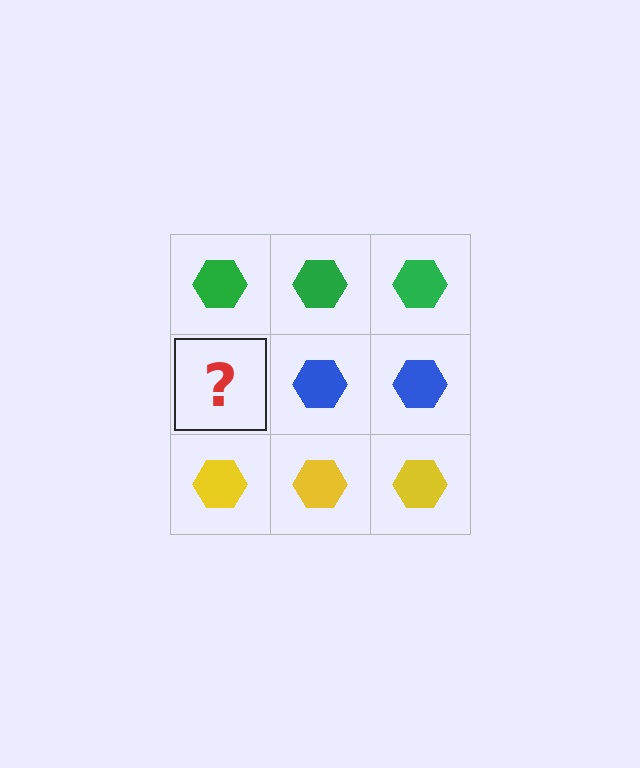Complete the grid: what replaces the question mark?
The question mark should be replaced with a blue hexagon.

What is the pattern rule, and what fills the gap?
The rule is that each row has a consistent color. The gap should be filled with a blue hexagon.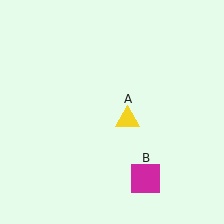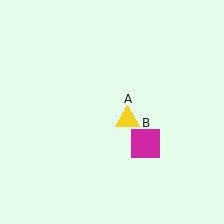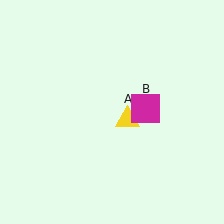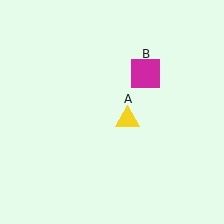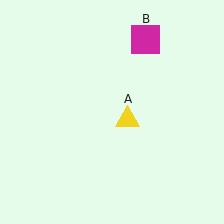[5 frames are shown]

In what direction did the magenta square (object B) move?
The magenta square (object B) moved up.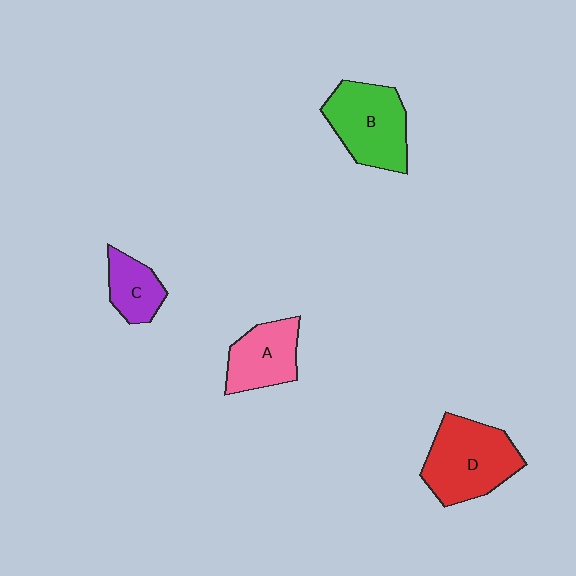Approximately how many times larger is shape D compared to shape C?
Approximately 2.1 times.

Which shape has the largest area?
Shape D (red).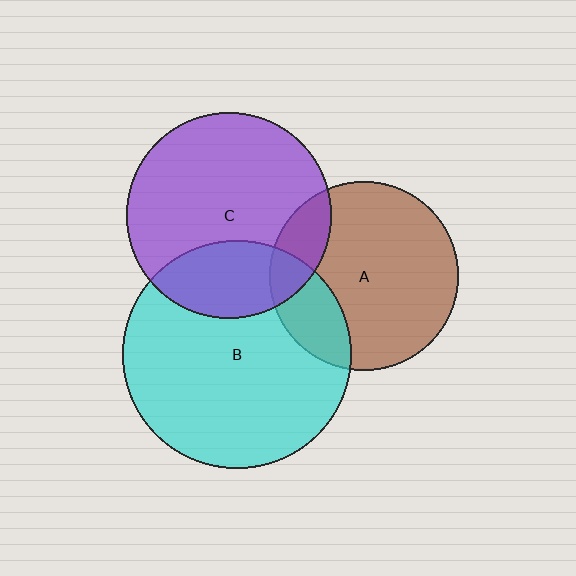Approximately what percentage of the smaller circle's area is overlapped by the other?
Approximately 25%.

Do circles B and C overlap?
Yes.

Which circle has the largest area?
Circle B (cyan).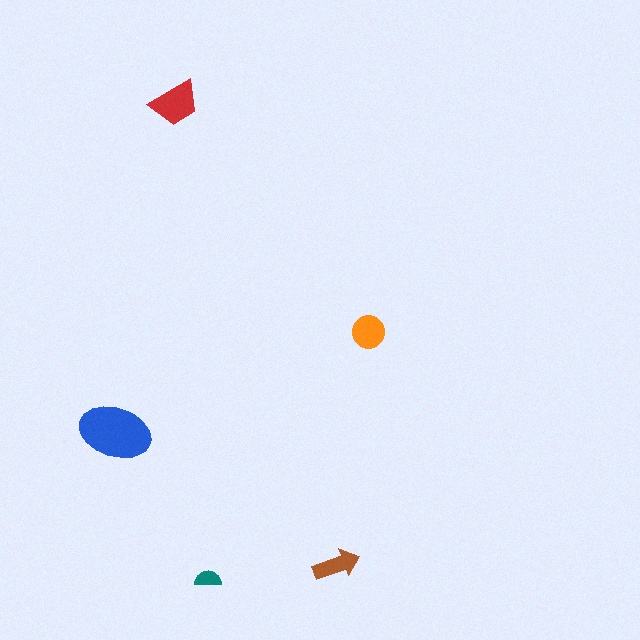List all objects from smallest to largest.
The teal semicircle, the brown arrow, the orange circle, the red trapezoid, the blue ellipse.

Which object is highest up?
The red trapezoid is topmost.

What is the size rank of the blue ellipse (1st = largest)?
1st.